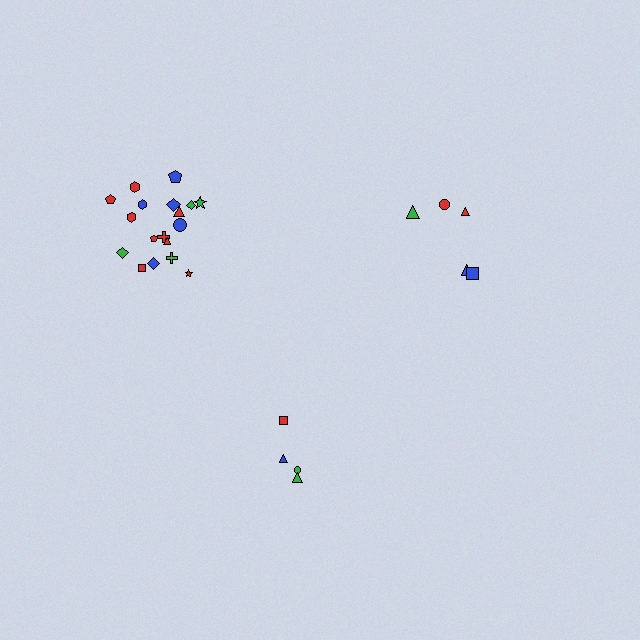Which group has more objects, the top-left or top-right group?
The top-left group.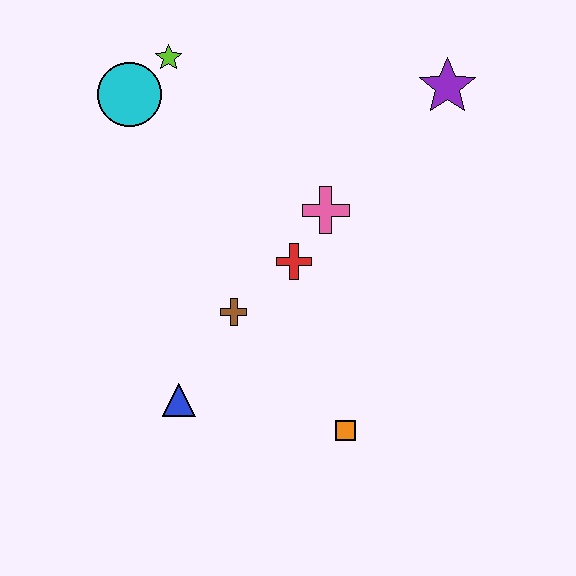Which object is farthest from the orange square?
The lime star is farthest from the orange square.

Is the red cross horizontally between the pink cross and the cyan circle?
Yes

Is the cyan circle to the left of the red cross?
Yes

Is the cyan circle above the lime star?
No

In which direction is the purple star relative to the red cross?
The purple star is above the red cross.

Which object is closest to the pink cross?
The red cross is closest to the pink cross.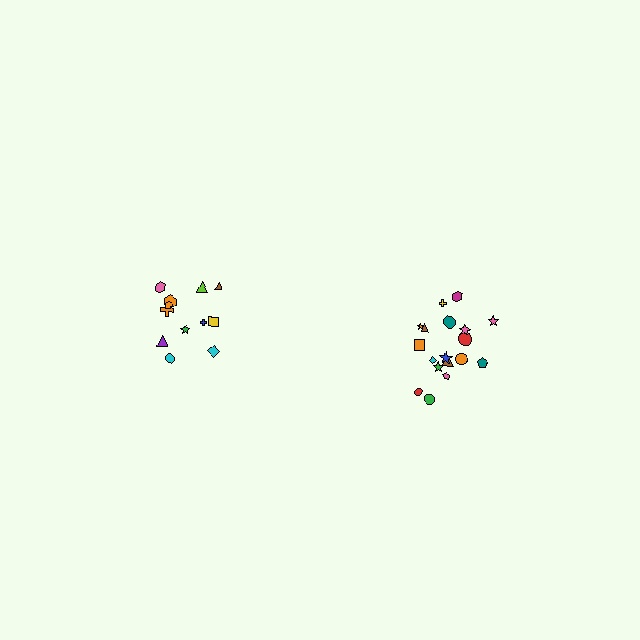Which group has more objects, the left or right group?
The right group.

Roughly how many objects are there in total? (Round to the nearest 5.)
Roughly 30 objects in total.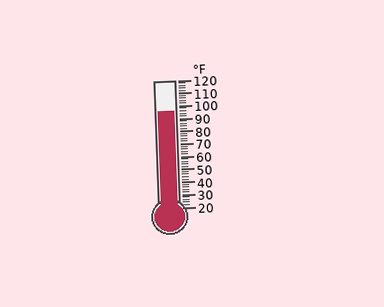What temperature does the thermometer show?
The thermometer shows approximately 96°F.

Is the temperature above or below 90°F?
The temperature is above 90°F.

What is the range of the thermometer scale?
The thermometer scale ranges from 20°F to 120°F.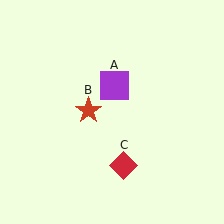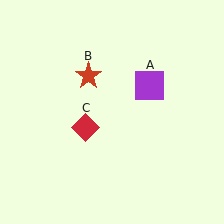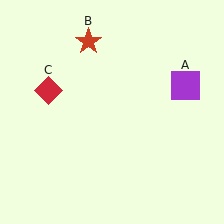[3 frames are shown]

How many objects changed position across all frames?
3 objects changed position: purple square (object A), red star (object B), red diamond (object C).